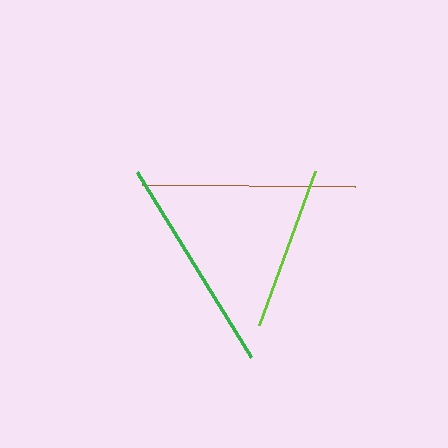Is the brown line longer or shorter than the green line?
The green line is longer than the brown line.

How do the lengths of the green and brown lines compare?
The green and brown lines are approximately the same length.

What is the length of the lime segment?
The lime segment is approximately 164 pixels long.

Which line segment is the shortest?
The lime line is the shortest at approximately 164 pixels.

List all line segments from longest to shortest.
From longest to shortest: green, brown, lime.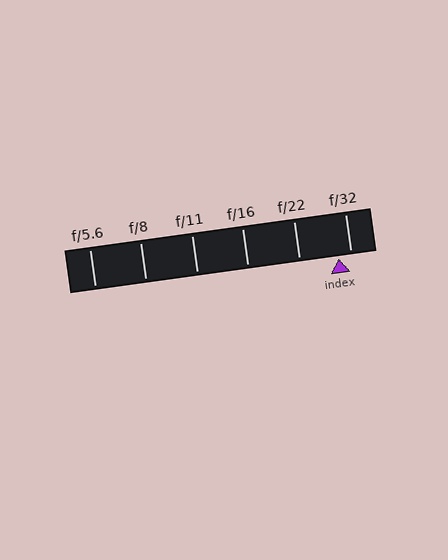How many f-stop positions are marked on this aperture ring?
There are 6 f-stop positions marked.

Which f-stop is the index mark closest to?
The index mark is closest to f/32.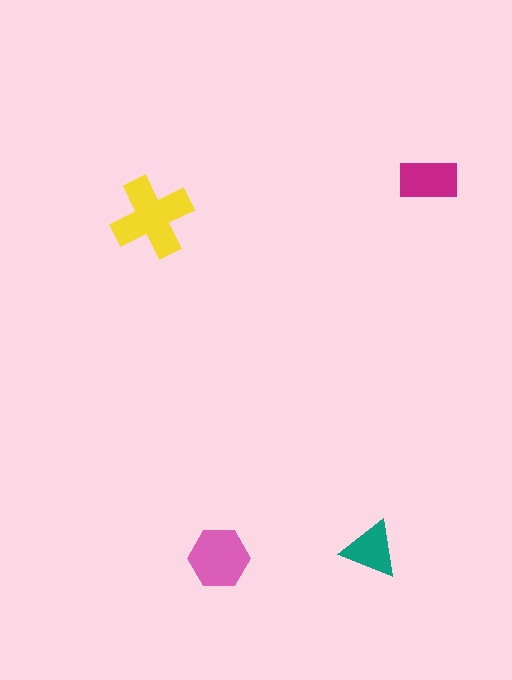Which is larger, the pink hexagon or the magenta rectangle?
The pink hexagon.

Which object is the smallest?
The teal triangle.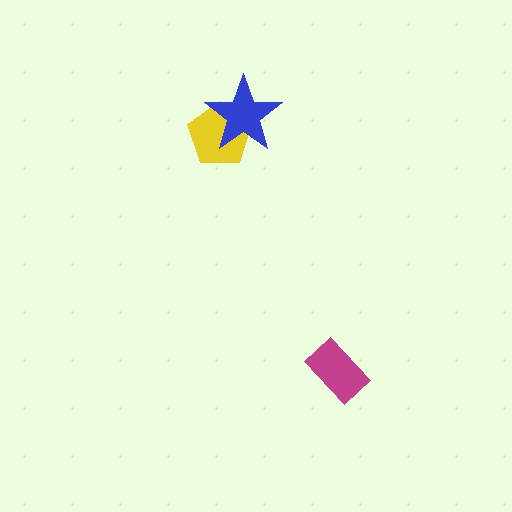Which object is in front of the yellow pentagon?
The blue star is in front of the yellow pentagon.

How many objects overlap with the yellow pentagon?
1 object overlaps with the yellow pentagon.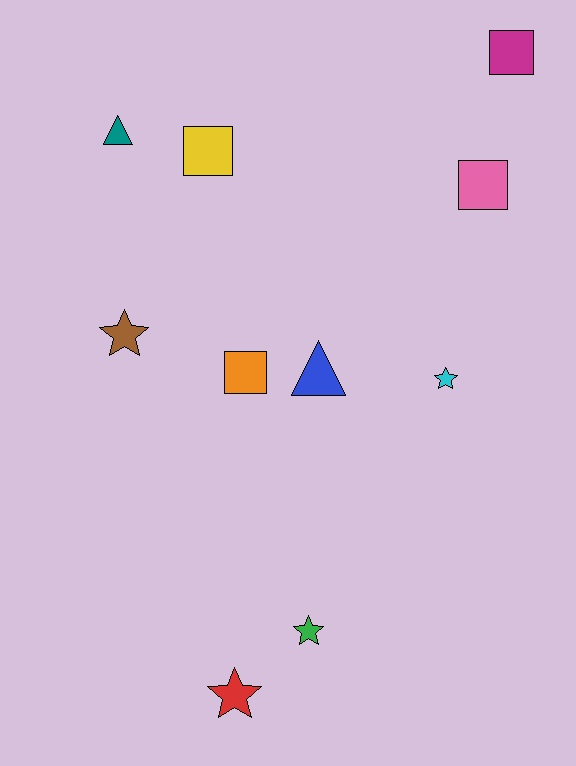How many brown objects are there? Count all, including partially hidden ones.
There is 1 brown object.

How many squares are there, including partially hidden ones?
There are 4 squares.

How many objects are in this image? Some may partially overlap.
There are 10 objects.